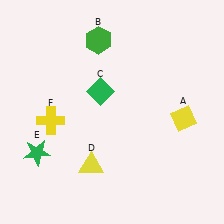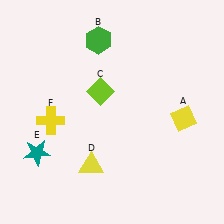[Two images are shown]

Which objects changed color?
C changed from green to lime. E changed from green to teal.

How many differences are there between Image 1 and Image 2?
There are 2 differences between the two images.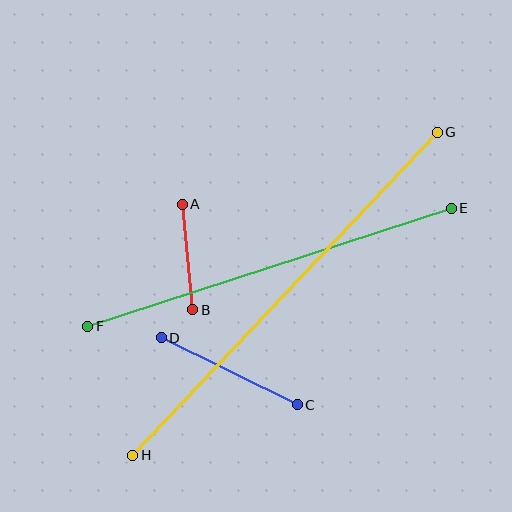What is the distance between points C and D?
The distance is approximately 152 pixels.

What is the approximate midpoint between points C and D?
The midpoint is at approximately (229, 371) pixels.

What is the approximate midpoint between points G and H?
The midpoint is at approximately (285, 294) pixels.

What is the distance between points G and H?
The distance is approximately 444 pixels.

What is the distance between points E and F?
The distance is approximately 382 pixels.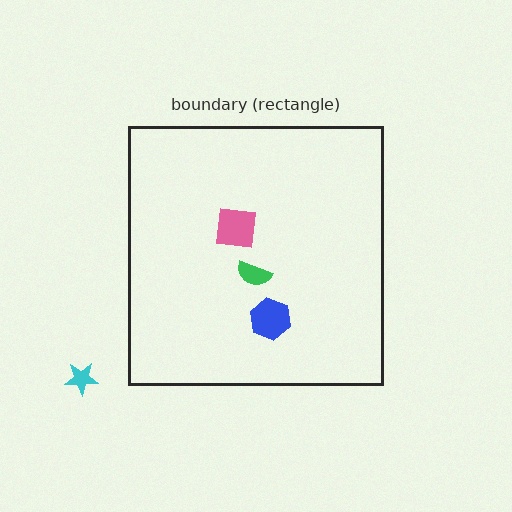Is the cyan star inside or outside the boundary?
Outside.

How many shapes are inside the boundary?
3 inside, 1 outside.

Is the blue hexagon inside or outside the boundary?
Inside.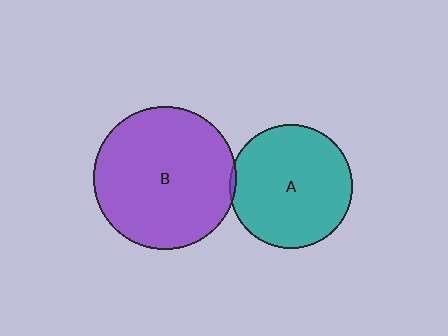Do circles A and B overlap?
Yes.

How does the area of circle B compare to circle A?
Approximately 1.3 times.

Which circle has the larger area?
Circle B (purple).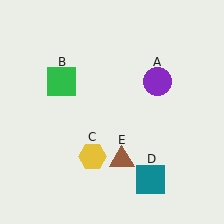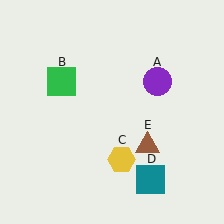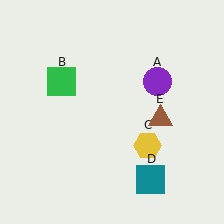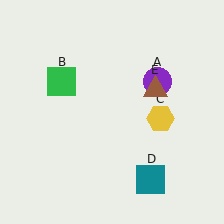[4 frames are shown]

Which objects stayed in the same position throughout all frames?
Purple circle (object A) and green square (object B) and teal square (object D) remained stationary.